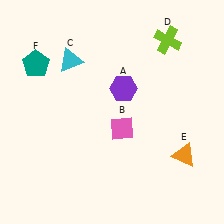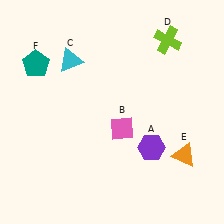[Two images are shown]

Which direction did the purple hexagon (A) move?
The purple hexagon (A) moved down.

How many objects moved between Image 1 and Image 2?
1 object moved between the two images.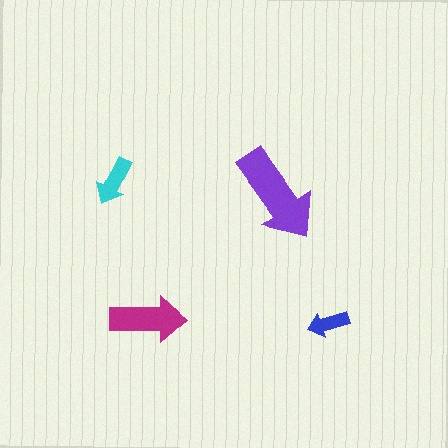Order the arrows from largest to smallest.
the purple one, the magenta one, the cyan one, the blue one.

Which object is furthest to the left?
The cyan arrow is leftmost.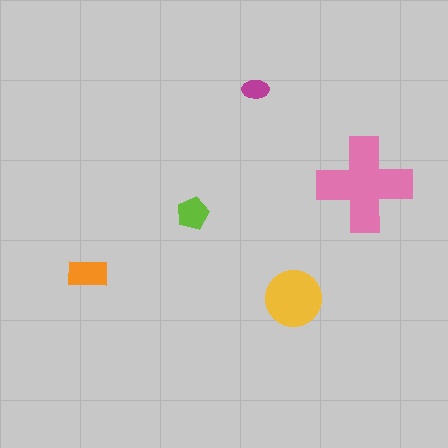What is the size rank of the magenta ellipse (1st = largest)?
5th.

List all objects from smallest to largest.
The magenta ellipse, the lime pentagon, the orange rectangle, the yellow circle, the pink cross.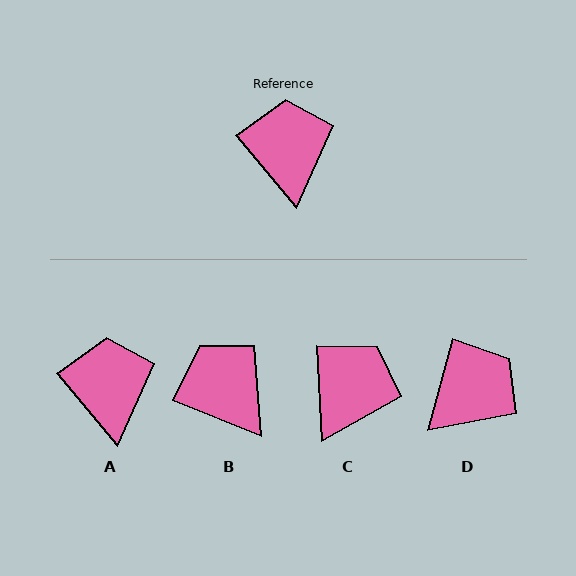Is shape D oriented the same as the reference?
No, it is off by about 55 degrees.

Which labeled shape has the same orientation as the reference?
A.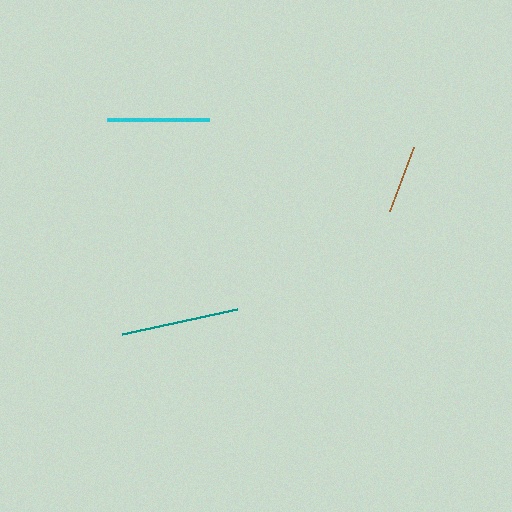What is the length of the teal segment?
The teal segment is approximately 118 pixels long.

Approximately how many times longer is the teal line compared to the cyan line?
The teal line is approximately 1.2 times the length of the cyan line.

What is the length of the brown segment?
The brown segment is approximately 68 pixels long.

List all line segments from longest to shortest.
From longest to shortest: teal, cyan, brown.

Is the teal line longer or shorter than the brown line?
The teal line is longer than the brown line.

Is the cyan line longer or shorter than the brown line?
The cyan line is longer than the brown line.